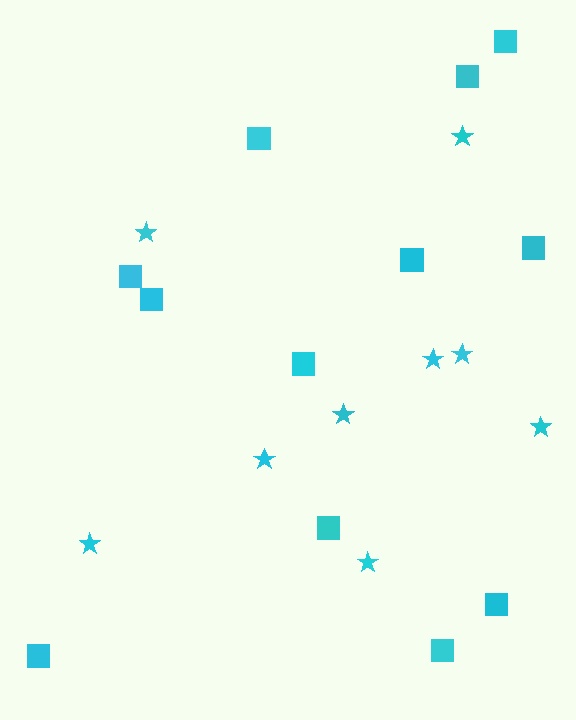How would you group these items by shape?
There are 2 groups: one group of squares (12) and one group of stars (9).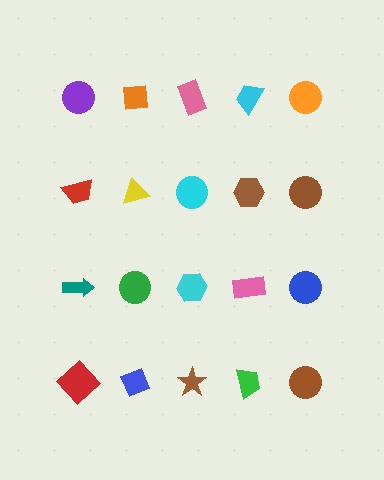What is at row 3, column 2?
A green circle.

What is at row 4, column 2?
A blue diamond.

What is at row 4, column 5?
A brown circle.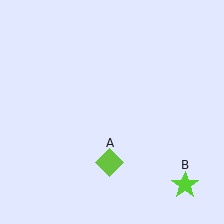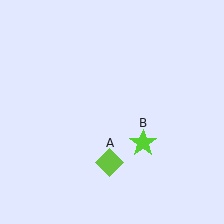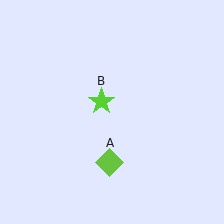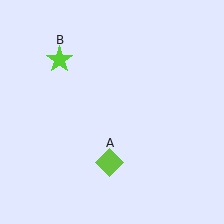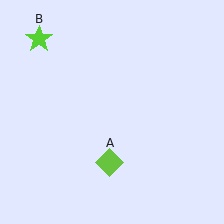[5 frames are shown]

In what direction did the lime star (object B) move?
The lime star (object B) moved up and to the left.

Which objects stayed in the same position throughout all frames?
Lime diamond (object A) remained stationary.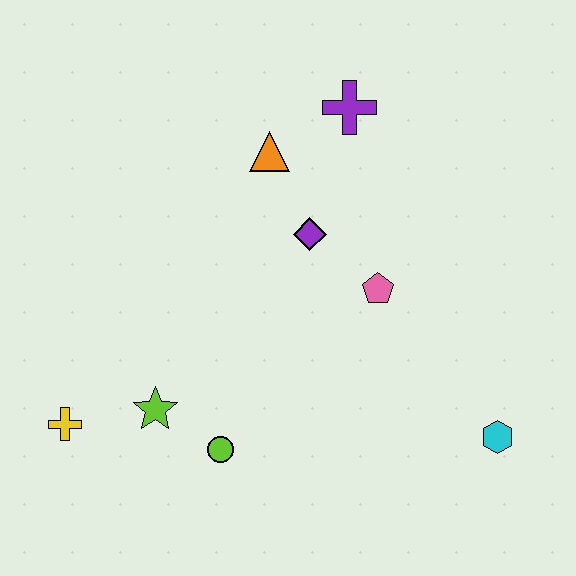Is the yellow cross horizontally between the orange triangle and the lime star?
No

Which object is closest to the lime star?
The lime circle is closest to the lime star.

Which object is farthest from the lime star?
The purple cross is farthest from the lime star.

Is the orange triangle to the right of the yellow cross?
Yes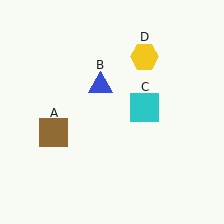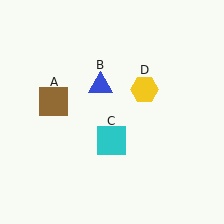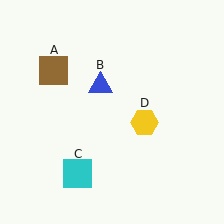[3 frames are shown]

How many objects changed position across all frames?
3 objects changed position: brown square (object A), cyan square (object C), yellow hexagon (object D).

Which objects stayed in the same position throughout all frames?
Blue triangle (object B) remained stationary.